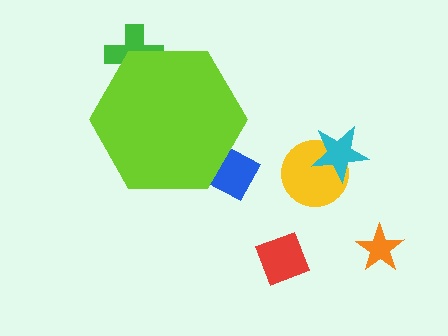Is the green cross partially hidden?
Yes, the green cross is partially hidden behind the lime hexagon.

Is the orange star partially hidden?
No, the orange star is fully visible.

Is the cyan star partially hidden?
No, the cyan star is fully visible.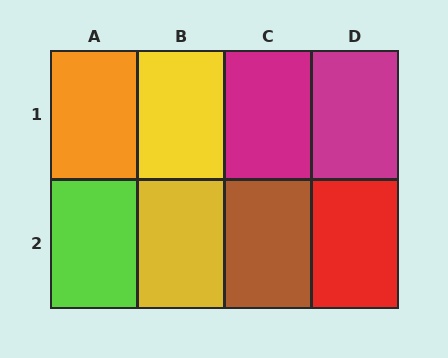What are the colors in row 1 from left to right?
Orange, yellow, magenta, magenta.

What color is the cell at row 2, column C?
Brown.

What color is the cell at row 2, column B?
Yellow.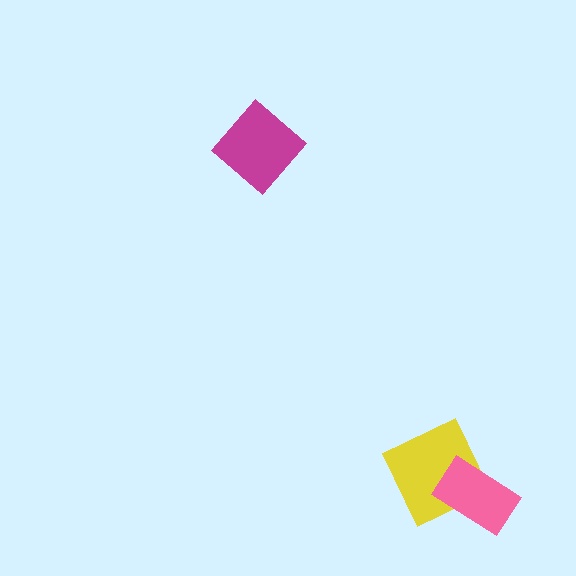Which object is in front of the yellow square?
The pink rectangle is in front of the yellow square.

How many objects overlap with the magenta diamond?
0 objects overlap with the magenta diamond.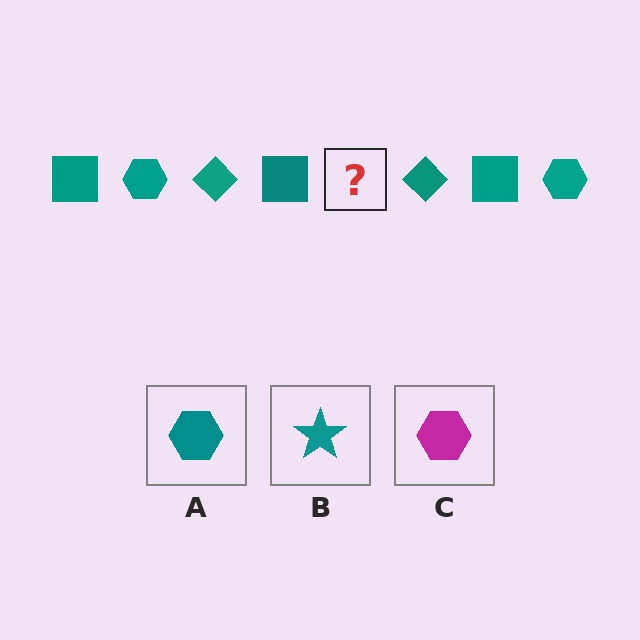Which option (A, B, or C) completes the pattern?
A.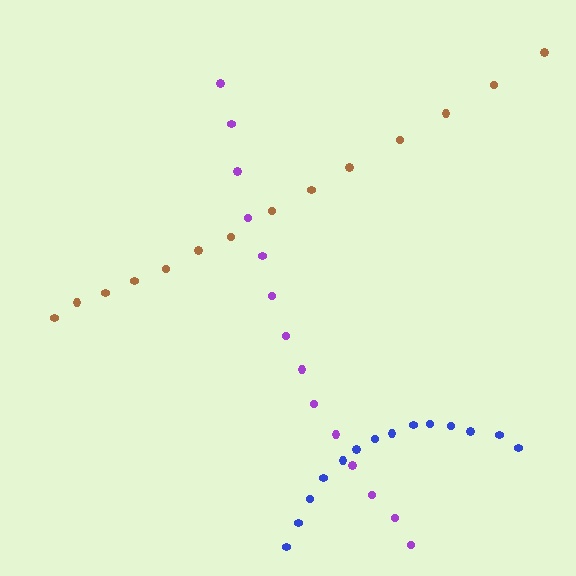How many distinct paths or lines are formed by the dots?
There are 3 distinct paths.